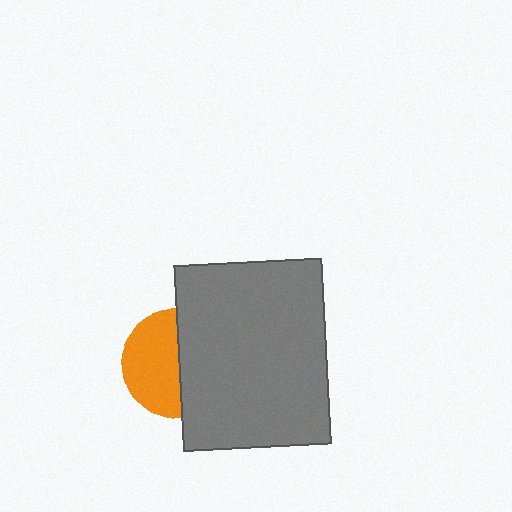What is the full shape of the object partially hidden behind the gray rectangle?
The partially hidden object is an orange circle.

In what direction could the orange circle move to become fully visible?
The orange circle could move left. That would shift it out from behind the gray rectangle entirely.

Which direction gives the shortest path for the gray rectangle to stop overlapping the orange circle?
Moving right gives the shortest separation.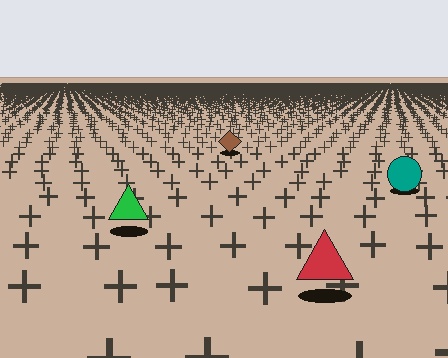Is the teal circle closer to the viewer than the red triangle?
No. The red triangle is closer — you can tell from the texture gradient: the ground texture is coarser near it.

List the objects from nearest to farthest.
From nearest to farthest: the red triangle, the green triangle, the teal circle, the brown diamond.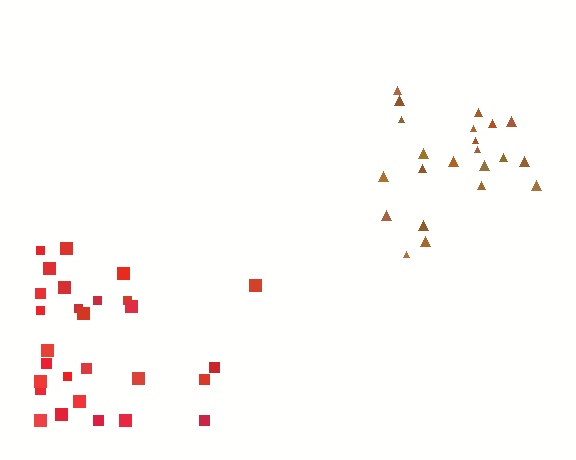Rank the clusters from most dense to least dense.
brown, red.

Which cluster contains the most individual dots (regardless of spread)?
Red (30).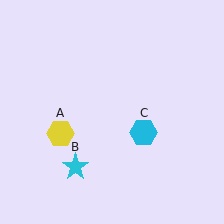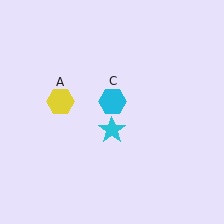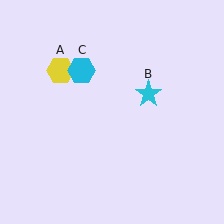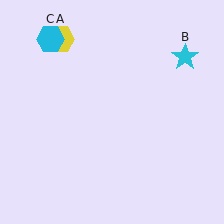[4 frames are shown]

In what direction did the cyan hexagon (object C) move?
The cyan hexagon (object C) moved up and to the left.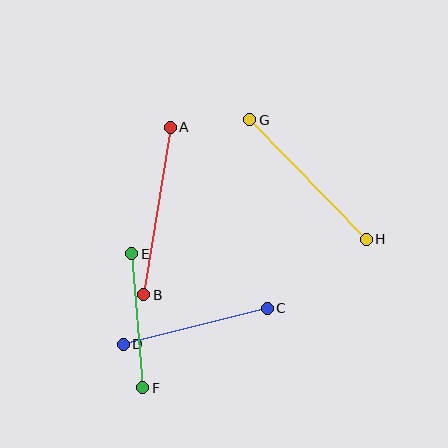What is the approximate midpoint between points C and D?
The midpoint is at approximately (195, 326) pixels.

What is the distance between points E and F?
The distance is approximately 134 pixels.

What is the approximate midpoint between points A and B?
The midpoint is at approximately (157, 211) pixels.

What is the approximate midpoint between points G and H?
The midpoint is at approximately (308, 179) pixels.